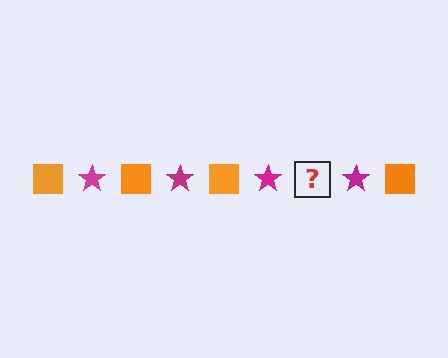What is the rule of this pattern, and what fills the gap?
The rule is that the pattern alternates between orange square and magenta star. The gap should be filled with an orange square.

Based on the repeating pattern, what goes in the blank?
The blank should be an orange square.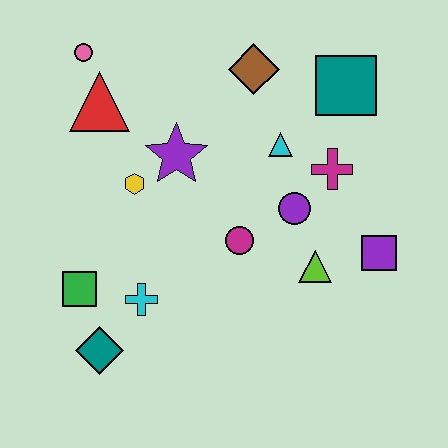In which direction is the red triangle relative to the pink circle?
The red triangle is below the pink circle.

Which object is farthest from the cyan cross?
The teal square is farthest from the cyan cross.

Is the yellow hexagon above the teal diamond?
Yes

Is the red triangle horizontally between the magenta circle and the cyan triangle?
No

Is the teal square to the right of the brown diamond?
Yes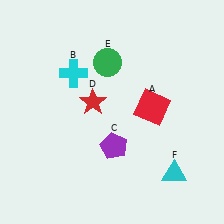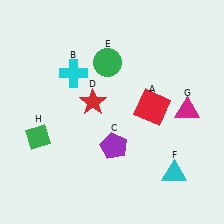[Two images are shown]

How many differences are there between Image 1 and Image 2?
There are 2 differences between the two images.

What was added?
A magenta triangle (G), a green diamond (H) were added in Image 2.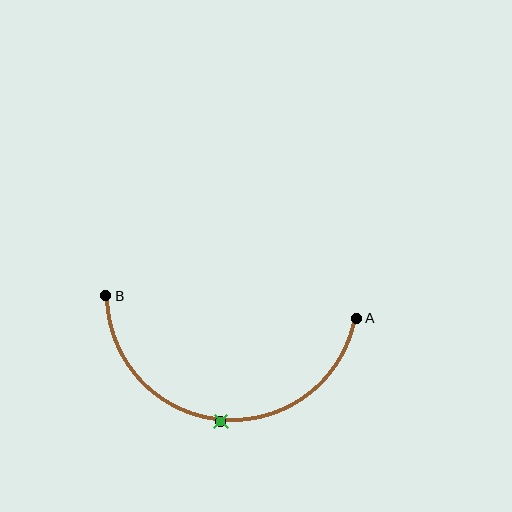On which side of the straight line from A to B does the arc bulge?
The arc bulges below the straight line connecting A and B.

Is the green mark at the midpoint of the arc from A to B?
Yes. The green mark lies on the arc at equal arc-length from both A and B — it is the arc midpoint.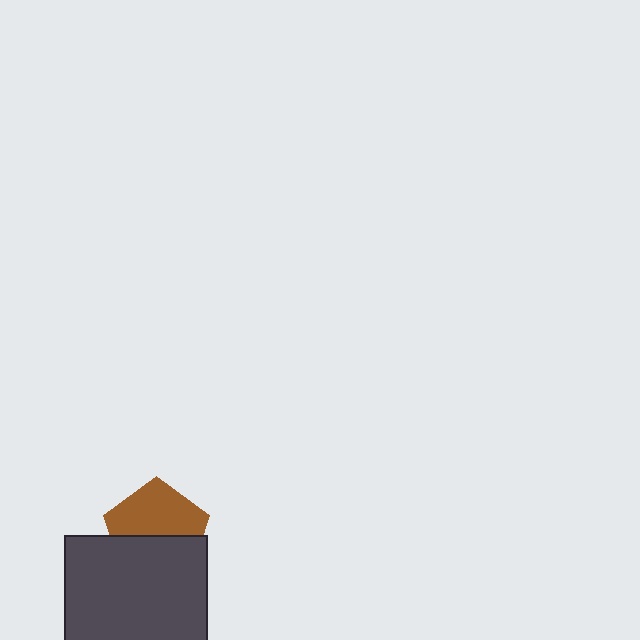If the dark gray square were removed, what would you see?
You would see the complete brown pentagon.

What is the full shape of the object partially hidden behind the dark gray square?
The partially hidden object is a brown pentagon.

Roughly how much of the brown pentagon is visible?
About half of it is visible (roughly 55%).